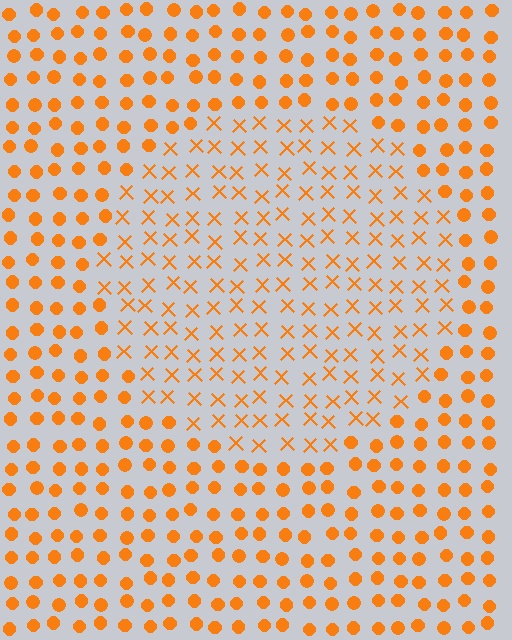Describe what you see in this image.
The image is filled with small orange elements arranged in a uniform grid. A circle-shaped region contains X marks, while the surrounding area contains circles. The boundary is defined purely by the change in element shape.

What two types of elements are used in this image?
The image uses X marks inside the circle region and circles outside it.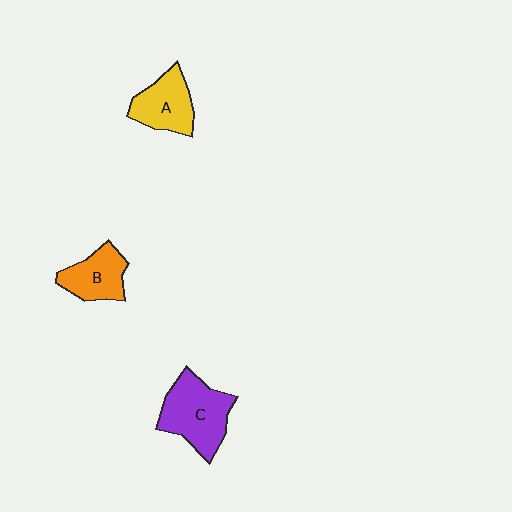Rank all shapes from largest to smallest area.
From largest to smallest: C (purple), A (yellow), B (orange).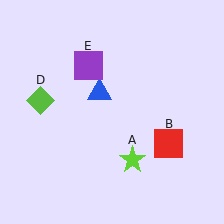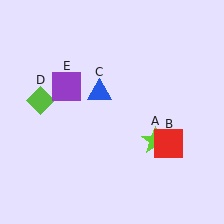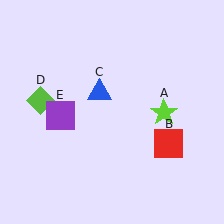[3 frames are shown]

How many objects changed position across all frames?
2 objects changed position: lime star (object A), purple square (object E).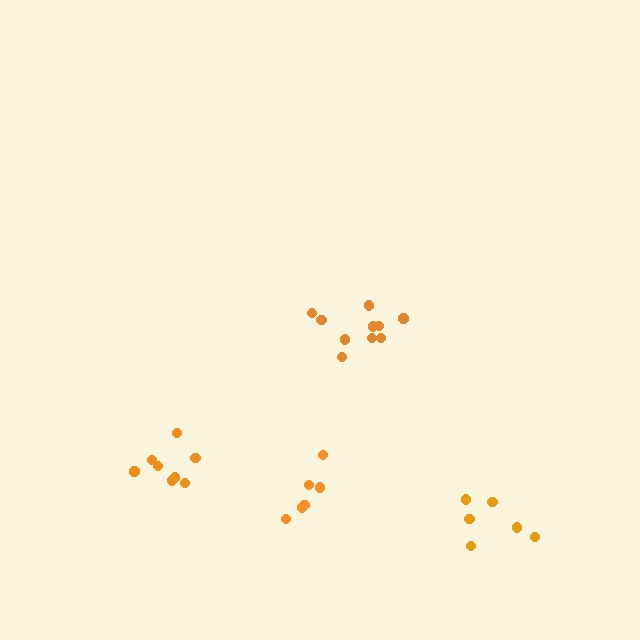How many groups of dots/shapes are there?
There are 4 groups.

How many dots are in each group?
Group 1: 10 dots, Group 2: 6 dots, Group 3: 6 dots, Group 4: 8 dots (30 total).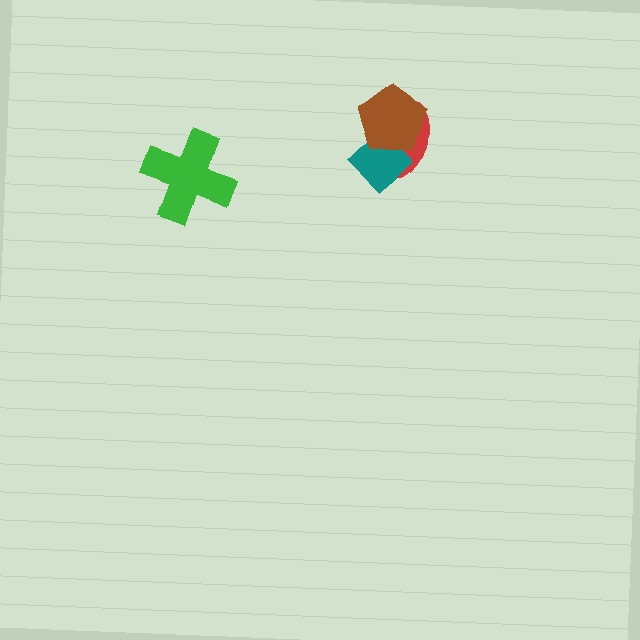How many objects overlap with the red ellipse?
2 objects overlap with the red ellipse.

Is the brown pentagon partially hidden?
No, no other shape covers it.